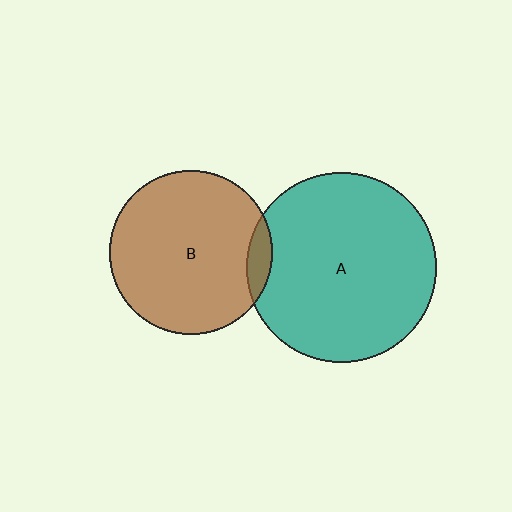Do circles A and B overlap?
Yes.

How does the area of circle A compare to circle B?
Approximately 1.3 times.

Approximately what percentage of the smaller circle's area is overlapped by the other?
Approximately 10%.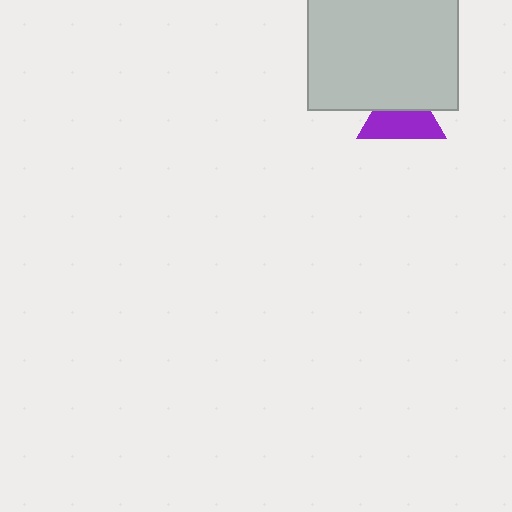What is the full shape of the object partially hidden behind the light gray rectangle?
The partially hidden object is a purple triangle.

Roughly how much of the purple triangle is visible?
About half of it is visible (roughly 58%).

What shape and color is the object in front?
The object in front is a light gray rectangle.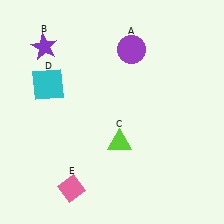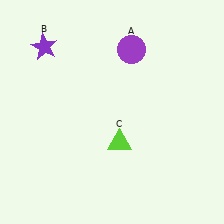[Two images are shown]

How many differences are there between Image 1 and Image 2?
There are 2 differences between the two images.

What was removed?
The pink diamond (E), the cyan square (D) were removed in Image 2.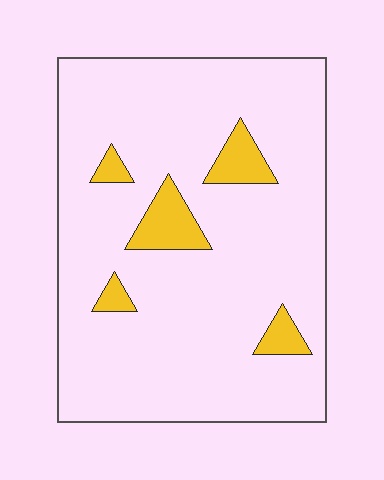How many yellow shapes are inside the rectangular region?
5.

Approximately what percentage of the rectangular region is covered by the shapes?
Approximately 10%.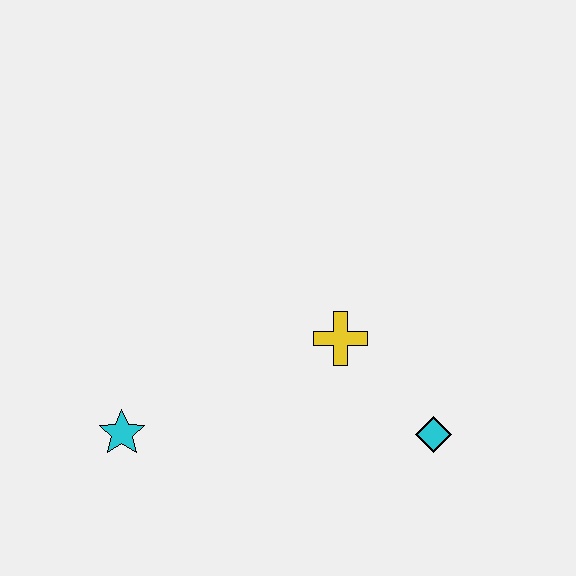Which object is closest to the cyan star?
The yellow cross is closest to the cyan star.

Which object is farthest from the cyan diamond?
The cyan star is farthest from the cyan diamond.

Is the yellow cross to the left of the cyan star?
No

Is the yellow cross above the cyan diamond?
Yes